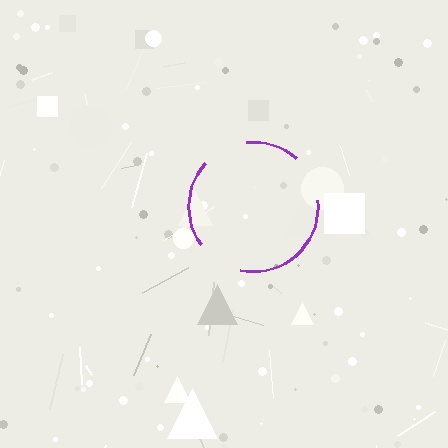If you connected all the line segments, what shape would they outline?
They would outline a circle.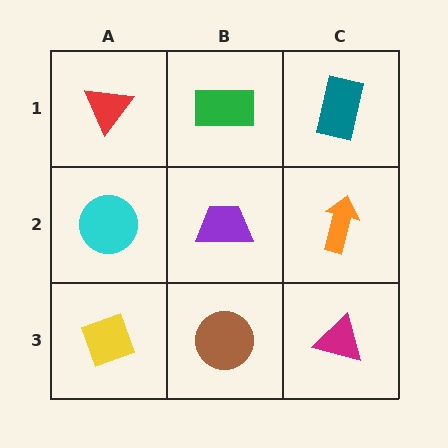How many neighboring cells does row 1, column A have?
2.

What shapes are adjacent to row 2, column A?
A red triangle (row 1, column A), a yellow diamond (row 3, column A), a purple trapezoid (row 2, column B).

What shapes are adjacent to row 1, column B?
A purple trapezoid (row 2, column B), a red triangle (row 1, column A), a teal rectangle (row 1, column C).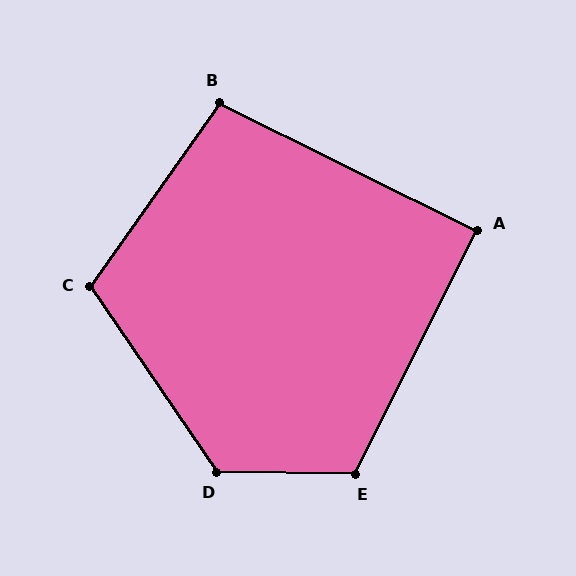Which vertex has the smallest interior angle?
A, at approximately 90 degrees.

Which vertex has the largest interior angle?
D, at approximately 125 degrees.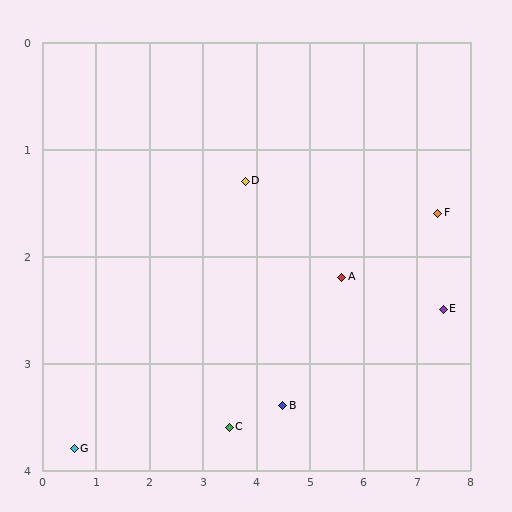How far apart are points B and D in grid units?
Points B and D are about 2.2 grid units apart.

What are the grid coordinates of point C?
Point C is at approximately (3.5, 3.6).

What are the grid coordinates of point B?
Point B is at approximately (4.5, 3.4).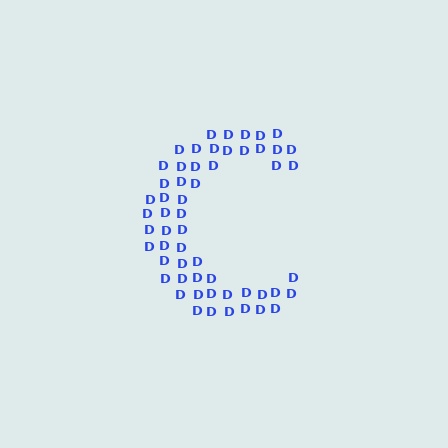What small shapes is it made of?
It is made of small letter D's.